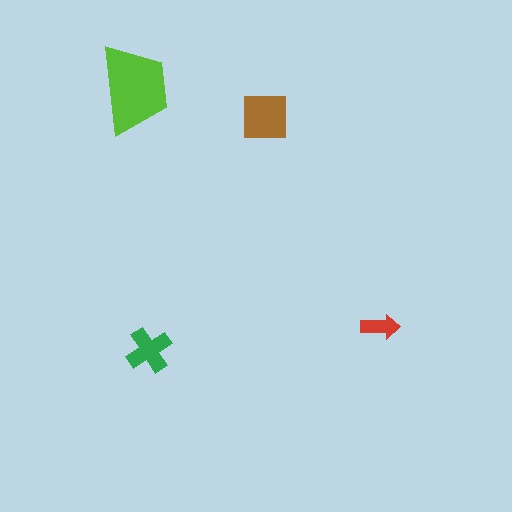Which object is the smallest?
The red arrow.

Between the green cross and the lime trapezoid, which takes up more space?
The lime trapezoid.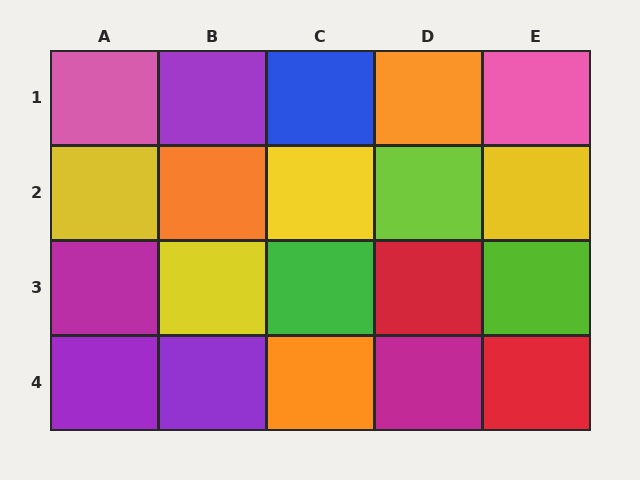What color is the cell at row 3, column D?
Red.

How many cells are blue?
1 cell is blue.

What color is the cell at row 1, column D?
Orange.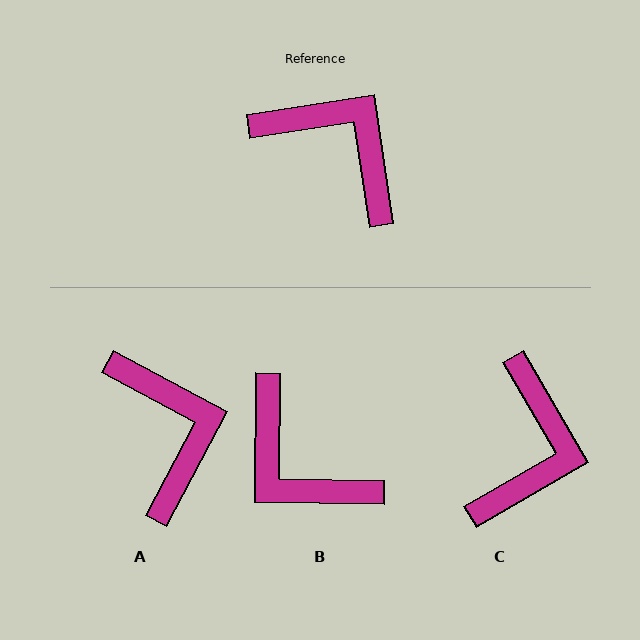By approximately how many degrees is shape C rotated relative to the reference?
Approximately 69 degrees clockwise.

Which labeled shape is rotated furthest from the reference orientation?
B, about 171 degrees away.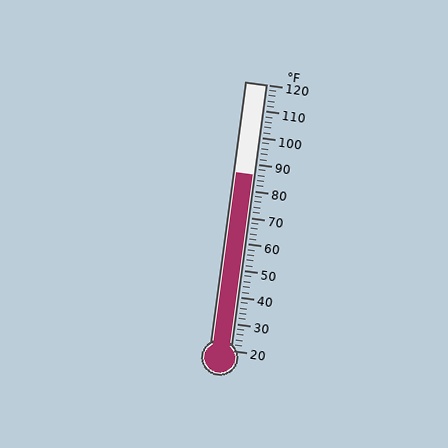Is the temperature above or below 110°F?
The temperature is below 110°F.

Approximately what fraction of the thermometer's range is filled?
The thermometer is filled to approximately 65% of its range.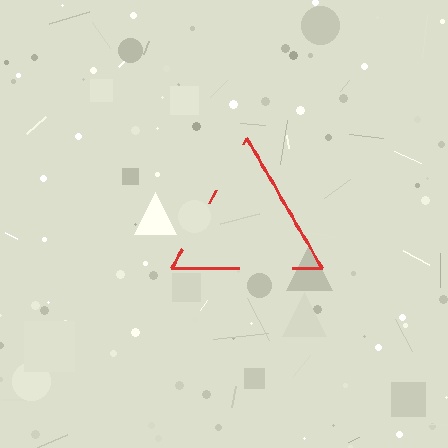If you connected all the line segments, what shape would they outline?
They would outline a triangle.